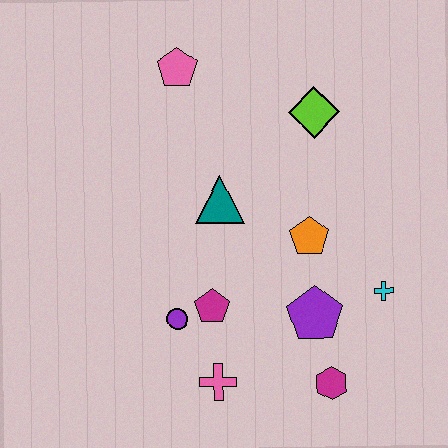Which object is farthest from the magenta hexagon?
The pink pentagon is farthest from the magenta hexagon.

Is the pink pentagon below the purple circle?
No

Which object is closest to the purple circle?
The magenta pentagon is closest to the purple circle.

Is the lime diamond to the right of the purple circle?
Yes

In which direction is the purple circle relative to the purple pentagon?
The purple circle is to the left of the purple pentagon.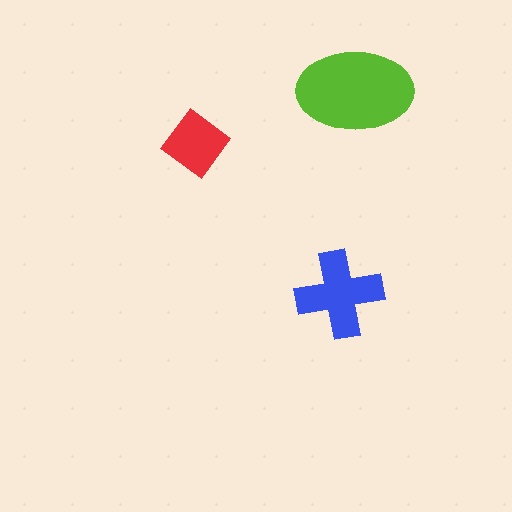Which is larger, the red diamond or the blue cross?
The blue cross.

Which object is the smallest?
The red diamond.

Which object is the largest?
The lime ellipse.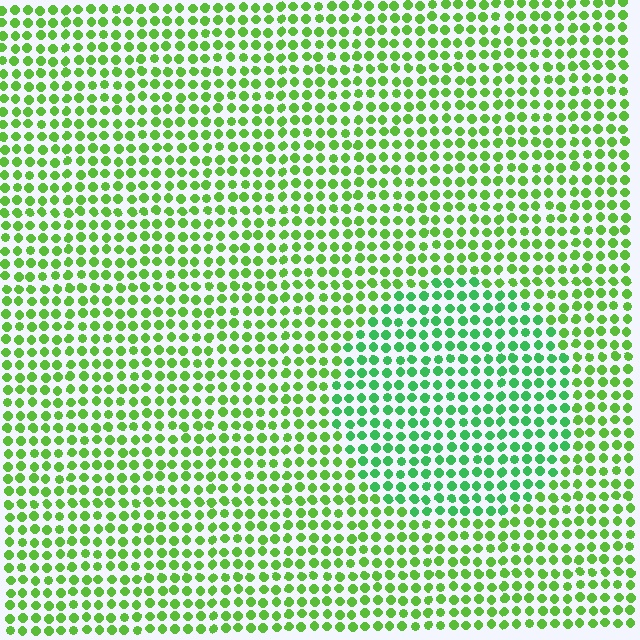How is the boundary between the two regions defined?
The boundary is defined purely by a slight shift in hue (about 30 degrees). Spacing, size, and orientation are identical on both sides.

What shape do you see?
I see a circle.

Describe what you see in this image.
The image is filled with small lime elements in a uniform arrangement. A circle-shaped region is visible where the elements are tinted to a slightly different hue, forming a subtle color boundary.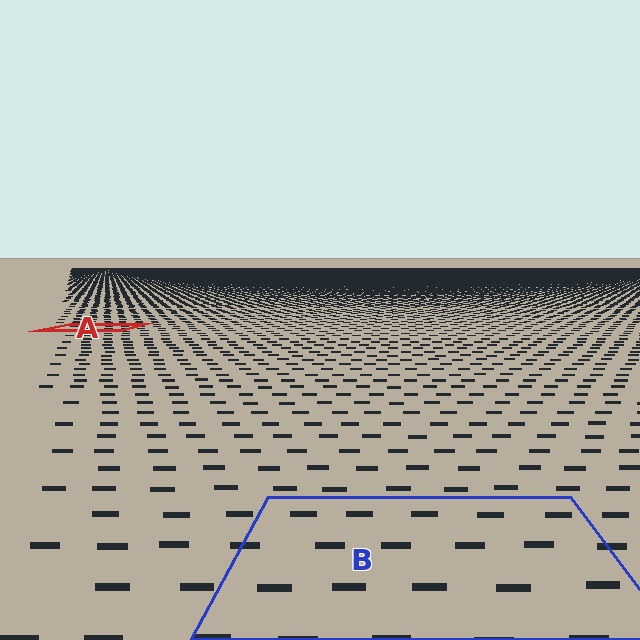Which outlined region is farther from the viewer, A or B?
Region A is farther from the viewer — the texture elements inside it appear smaller and more densely packed.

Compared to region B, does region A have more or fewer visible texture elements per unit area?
Region A has more texture elements per unit area — they are packed more densely because it is farther away.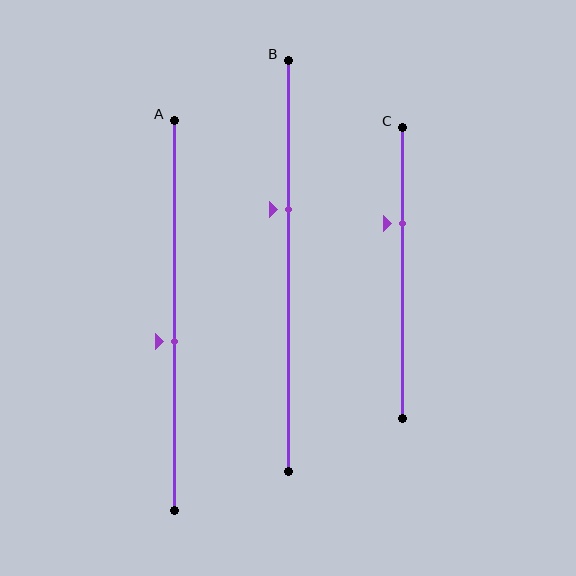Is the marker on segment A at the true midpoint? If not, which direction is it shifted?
No, the marker on segment A is shifted downward by about 7% of the segment length.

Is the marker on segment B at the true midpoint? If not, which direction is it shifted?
No, the marker on segment B is shifted upward by about 14% of the segment length.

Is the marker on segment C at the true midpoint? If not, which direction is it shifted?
No, the marker on segment C is shifted upward by about 17% of the segment length.